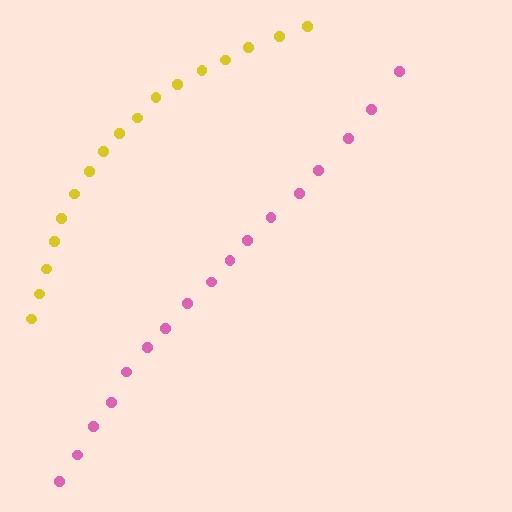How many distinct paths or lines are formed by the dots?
There are 2 distinct paths.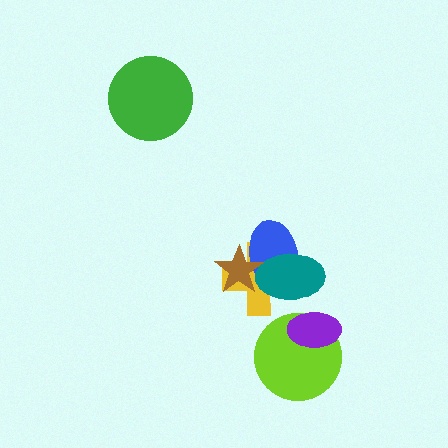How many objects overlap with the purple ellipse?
1 object overlaps with the purple ellipse.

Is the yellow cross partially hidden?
Yes, it is partially covered by another shape.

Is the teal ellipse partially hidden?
Yes, it is partially covered by another shape.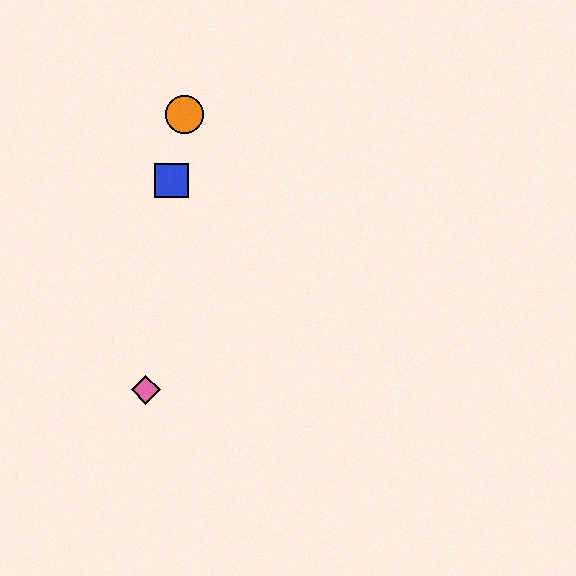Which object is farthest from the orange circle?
The pink diamond is farthest from the orange circle.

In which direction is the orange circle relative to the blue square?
The orange circle is above the blue square.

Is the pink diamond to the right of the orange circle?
No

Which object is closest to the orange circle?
The blue square is closest to the orange circle.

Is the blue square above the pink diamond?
Yes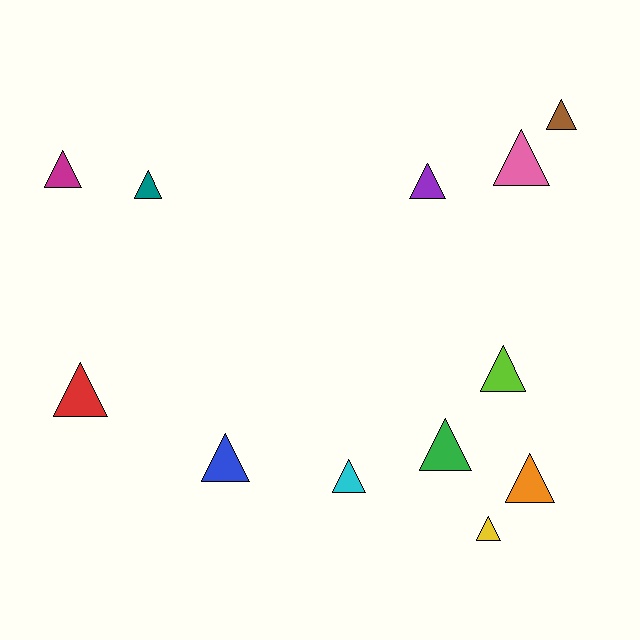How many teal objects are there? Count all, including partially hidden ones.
There is 1 teal object.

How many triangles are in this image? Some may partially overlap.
There are 12 triangles.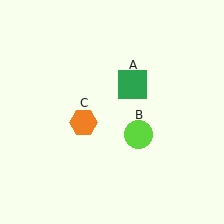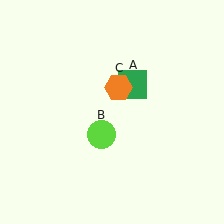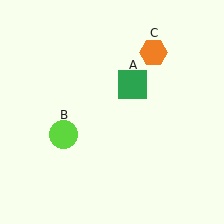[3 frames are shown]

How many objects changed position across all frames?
2 objects changed position: lime circle (object B), orange hexagon (object C).